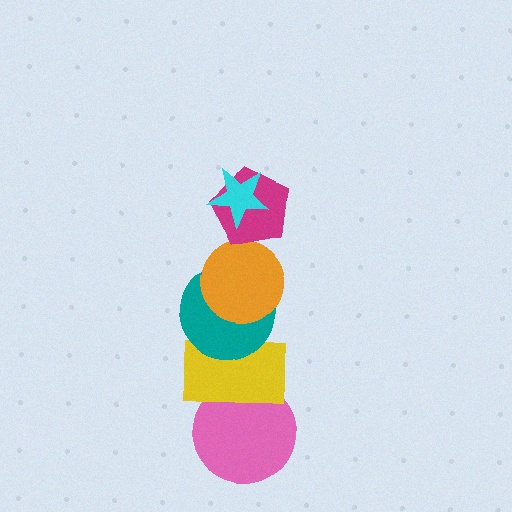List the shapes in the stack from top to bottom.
From top to bottom: the cyan star, the magenta pentagon, the orange circle, the teal circle, the yellow rectangle, the pink circle.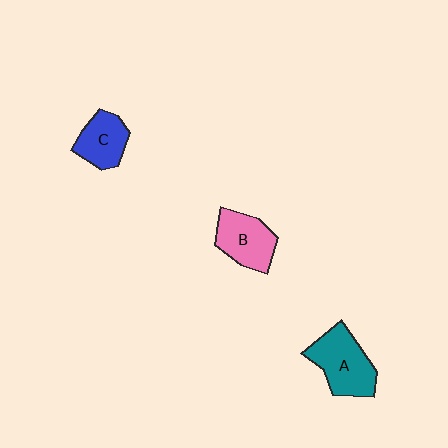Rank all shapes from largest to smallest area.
From largest to smallest: A (teal), B (pink), C (blue).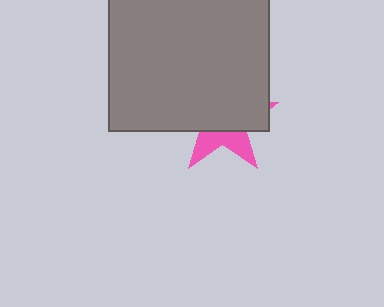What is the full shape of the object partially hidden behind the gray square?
The partially hidden object is a pink star.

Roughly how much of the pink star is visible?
A small part of it is visible (roughly 33%).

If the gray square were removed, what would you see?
You would see the complete pink star.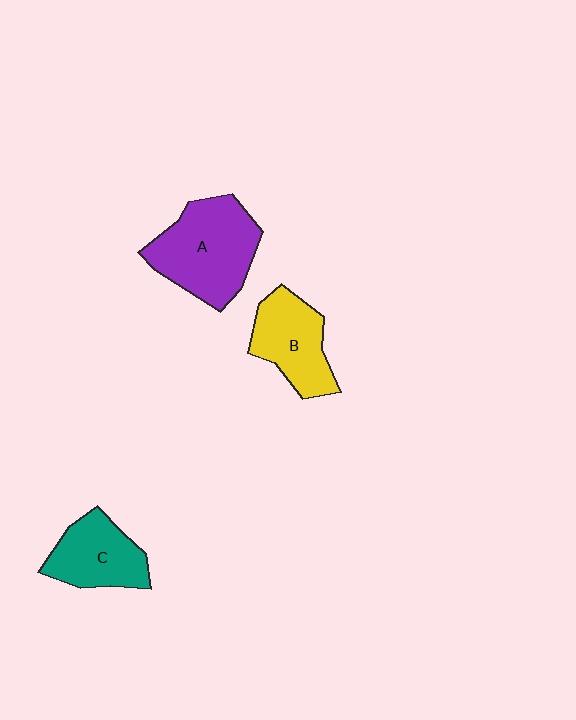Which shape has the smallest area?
Shape C (teal).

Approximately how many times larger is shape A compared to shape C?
Approximately 1.5 times.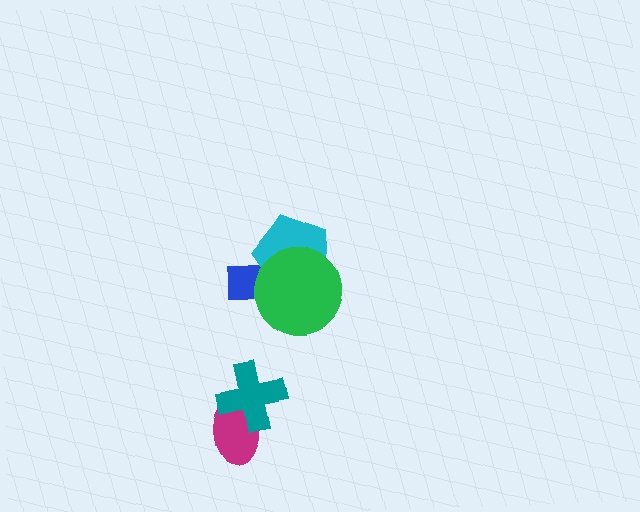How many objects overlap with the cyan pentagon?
2 objects overlap with the cyan pentagon.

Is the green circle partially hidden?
No, no other shape covers it.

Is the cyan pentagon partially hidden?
Yes, it is partially covered by another shape.